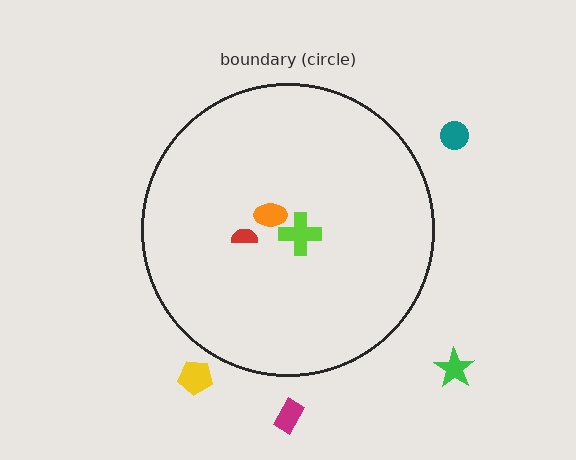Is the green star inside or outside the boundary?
Outside.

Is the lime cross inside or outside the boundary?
Inside.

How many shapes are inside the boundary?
3 inside, 4 outside.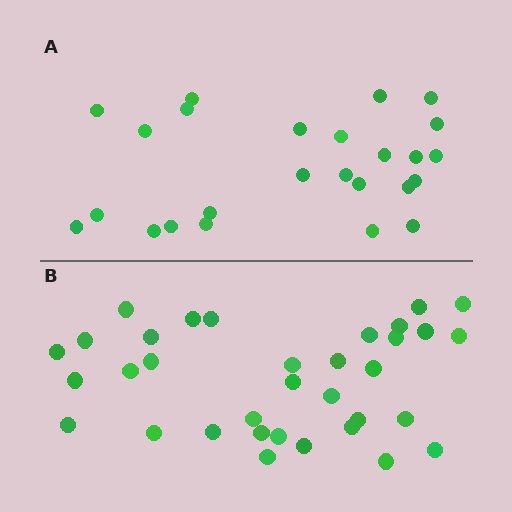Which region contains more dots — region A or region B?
Region B (the bottom region) has more dots.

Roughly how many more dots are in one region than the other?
Region B has roughly 8 or so more dots than region A.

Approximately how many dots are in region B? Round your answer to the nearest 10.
About 30 dots. (The exact count is 34, which rounds to 30.)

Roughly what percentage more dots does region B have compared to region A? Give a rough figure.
About 35% more.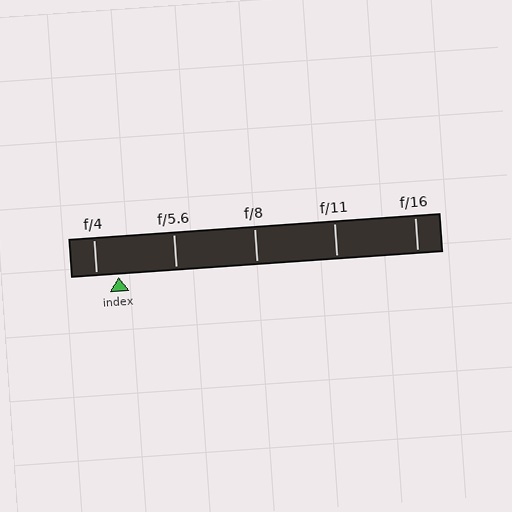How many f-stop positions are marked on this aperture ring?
There are 5 f-stop positions marked.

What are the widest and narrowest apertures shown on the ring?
The widest aperture shown is f/4 and the narrowest is f/16.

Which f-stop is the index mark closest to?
The index mark is closest to f/4.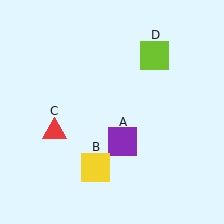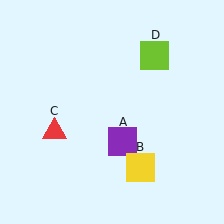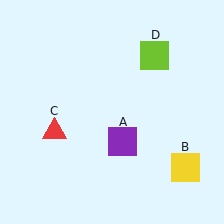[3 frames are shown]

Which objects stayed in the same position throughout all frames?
Purple square (object A) and red triangle (object C) and lime square (object D) remained stationary.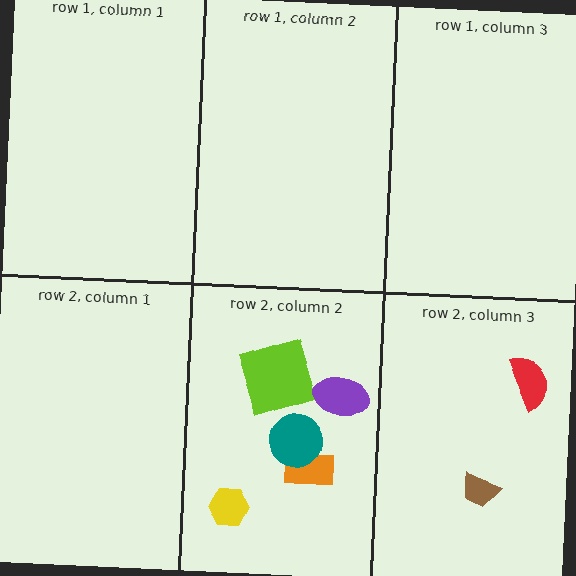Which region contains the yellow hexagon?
The row 2, column 2 region.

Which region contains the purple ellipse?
The row 2, column 2 region.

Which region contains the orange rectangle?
The row 2, column 2 region.